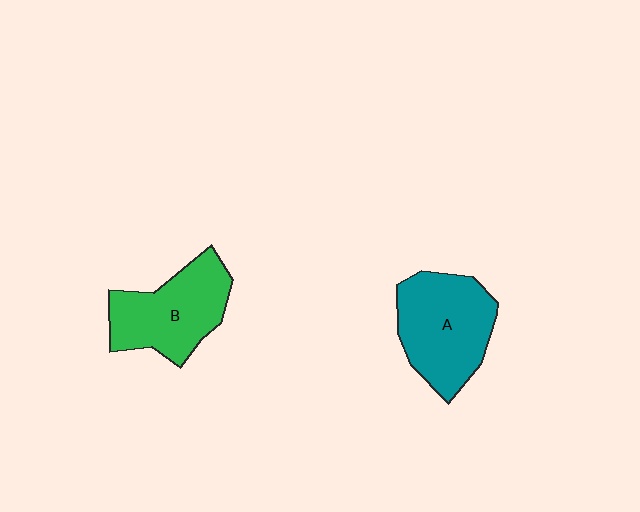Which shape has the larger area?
Shape A (teal).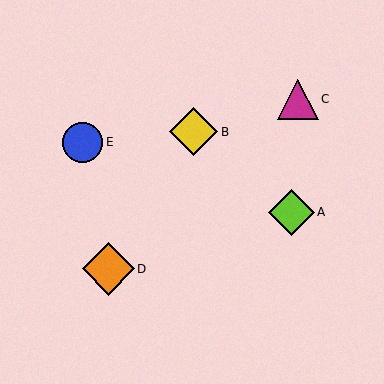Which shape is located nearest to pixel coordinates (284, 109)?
The magenta triangle (labeled C) at (298, 100) is nearest to that location.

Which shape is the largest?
The orange diamond (labeled D) is the largest.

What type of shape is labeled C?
Shape C is a magenta triangle.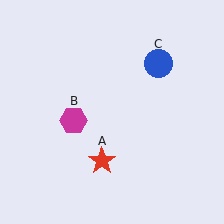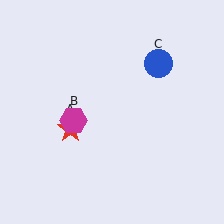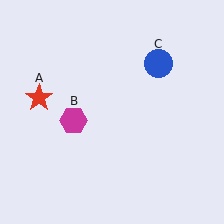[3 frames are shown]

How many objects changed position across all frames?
1 object changed position: red star (object A).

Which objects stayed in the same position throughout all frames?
Magenta hexagon (object B) and blue circle (object C) remained stationary.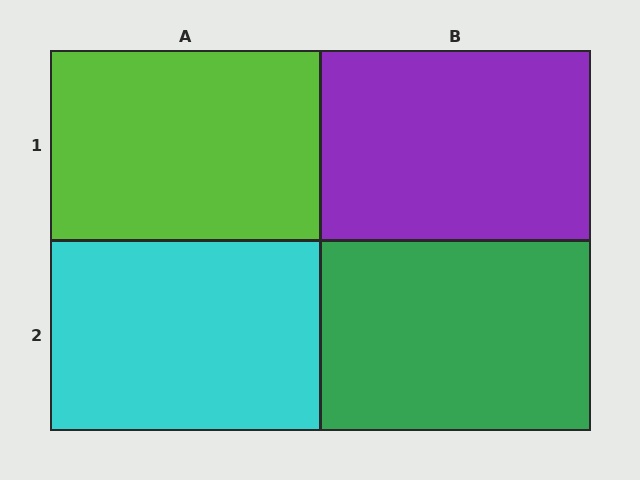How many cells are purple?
1 cell is purple.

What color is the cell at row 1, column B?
Purple.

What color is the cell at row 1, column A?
Lime.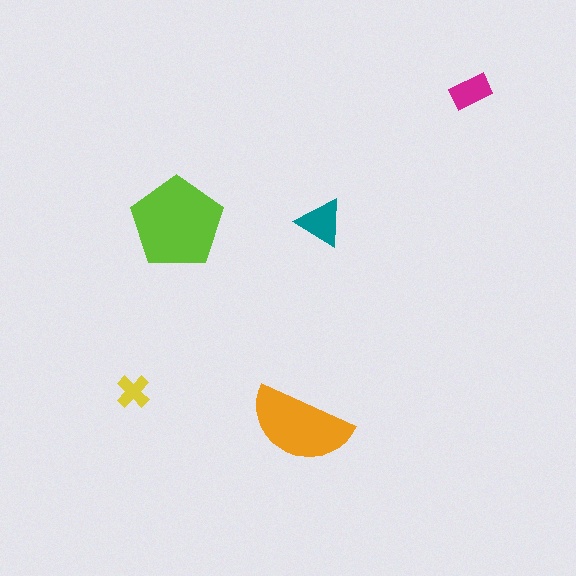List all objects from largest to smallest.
The lime pentagon, the orange semicircle, the teal triangle, the magenta rectangle, the yellow cross.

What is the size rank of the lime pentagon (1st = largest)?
1st.